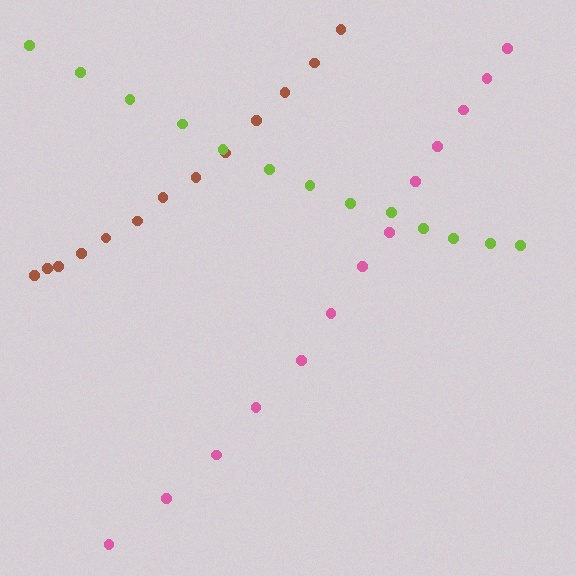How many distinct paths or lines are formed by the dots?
There are 3 distinct paths.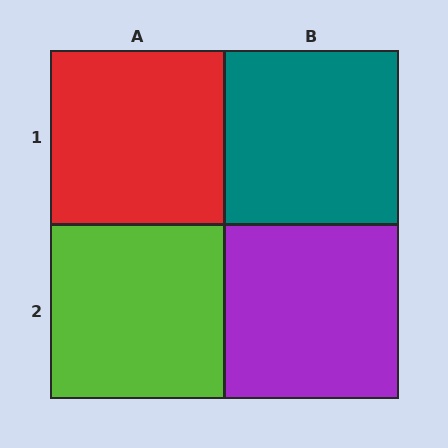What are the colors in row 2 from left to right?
Lime, purple.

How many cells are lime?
1 cell is lime.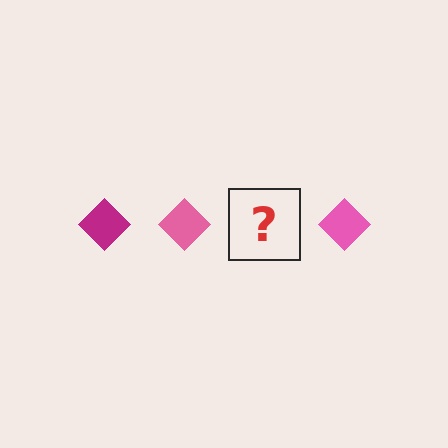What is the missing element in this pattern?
The missing element is a magenta diamond.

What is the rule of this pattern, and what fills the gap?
The rule is that the pattern cycles through magenta, pink diamonds. The gap should be filled with a magenta diamond.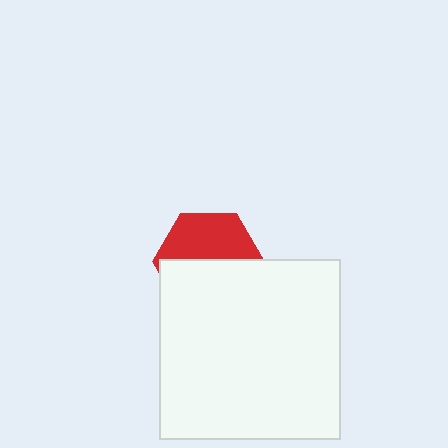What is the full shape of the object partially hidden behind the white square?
The partially hidden object is a red hexagon.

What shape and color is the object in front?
The object in front is a white square.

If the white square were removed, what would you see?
You would see the complete red hexagon.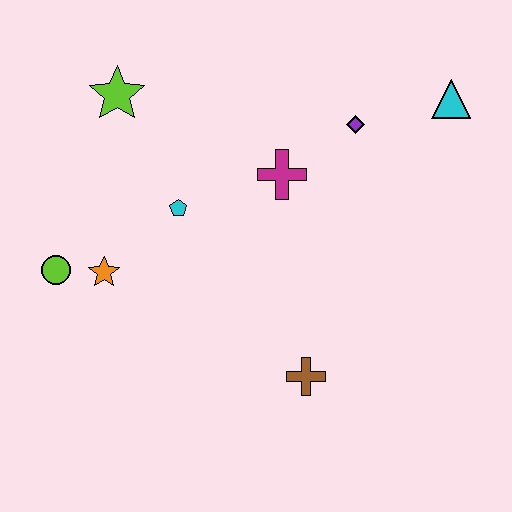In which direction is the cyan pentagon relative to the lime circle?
The cyan pentagon is to the right of the lime circle.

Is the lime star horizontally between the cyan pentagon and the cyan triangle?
No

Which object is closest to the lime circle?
The orange star is closest to the lime circle.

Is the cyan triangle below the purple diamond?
No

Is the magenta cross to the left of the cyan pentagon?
No